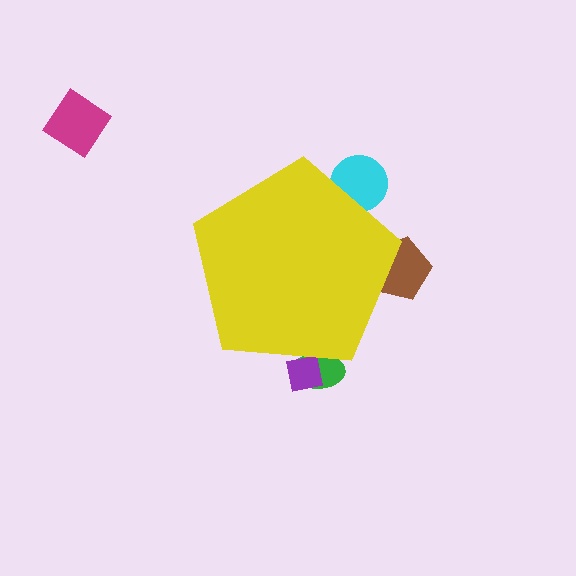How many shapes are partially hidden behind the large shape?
4 shapes are partially hidden.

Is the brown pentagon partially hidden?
Yes, the brown pentagon is partially hidden behind the yellow pentagon.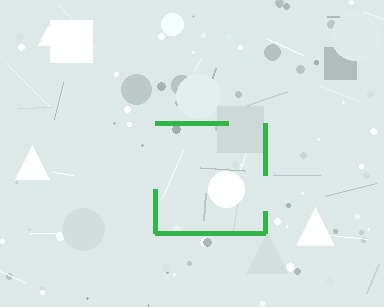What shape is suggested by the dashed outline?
The dashed outline suggests a square.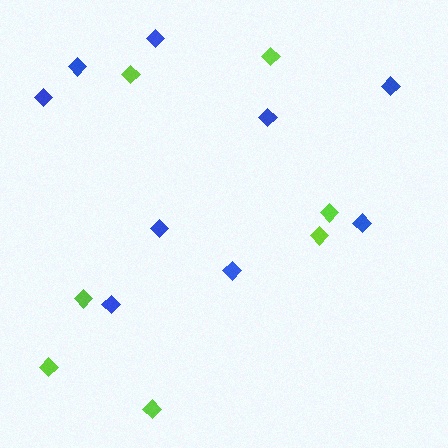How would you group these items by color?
There are 2 groups: one group of lime diamonds (7) and one group of blue diamonds (9).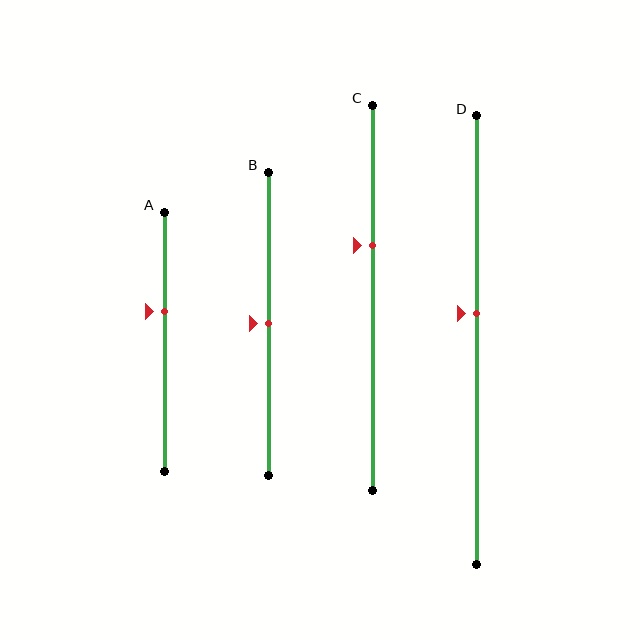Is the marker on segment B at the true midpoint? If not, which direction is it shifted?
Yes, the marker on segment B is at the true midpoint.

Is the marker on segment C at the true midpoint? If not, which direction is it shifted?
No, the marker on segment C is shifted upward by about 14% of the segment length.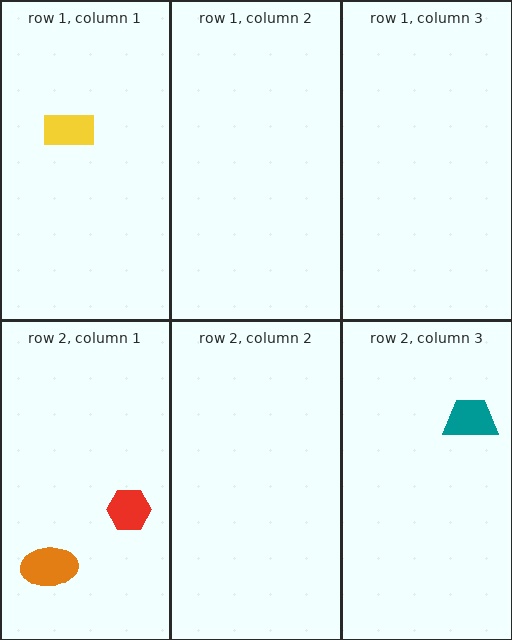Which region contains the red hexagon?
The row 2, column 1 region.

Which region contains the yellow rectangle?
The row 1, column 1 region.